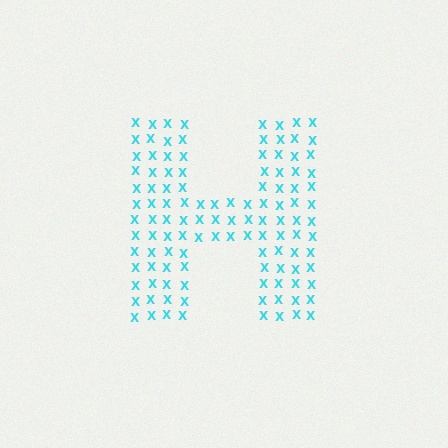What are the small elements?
The small elements are letter X's.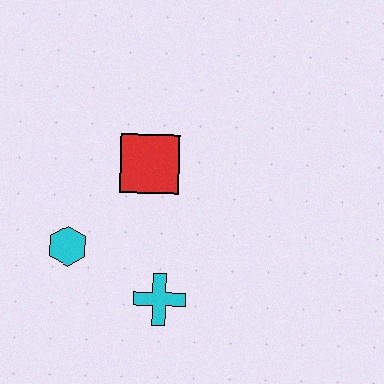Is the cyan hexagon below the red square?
Yes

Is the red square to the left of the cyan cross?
Yes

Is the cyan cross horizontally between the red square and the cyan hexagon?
No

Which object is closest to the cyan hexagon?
The cyan cross is closest to the cyan hexagon.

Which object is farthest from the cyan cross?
The red square is farthest from the cyan cross.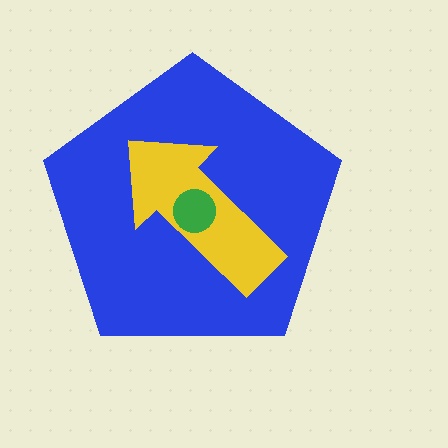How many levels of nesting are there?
3.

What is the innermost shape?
The green circle.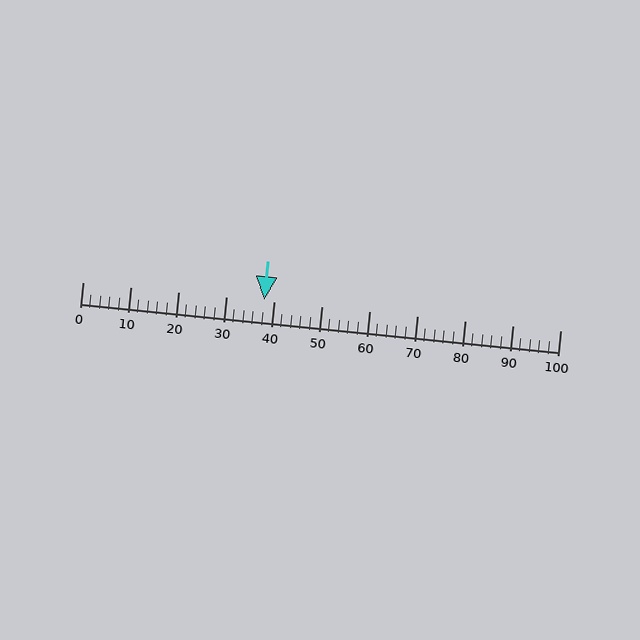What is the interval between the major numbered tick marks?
The major tick marks are spaced 10 units apart.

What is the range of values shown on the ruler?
The ruler shows values from 0 to 100.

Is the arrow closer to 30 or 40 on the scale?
The arrow is closer to 40.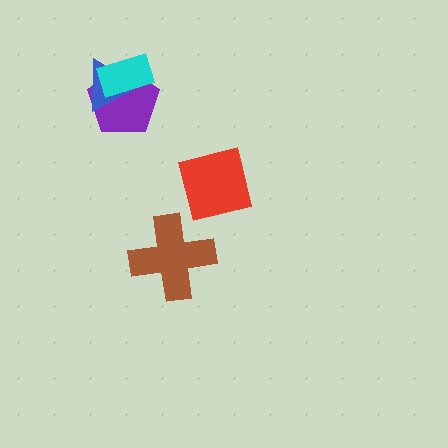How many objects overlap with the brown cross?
0 objects overlap with the brown cross.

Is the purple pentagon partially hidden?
Yes, it is partially covered by another shape.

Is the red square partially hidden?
No, no other shape covers it.